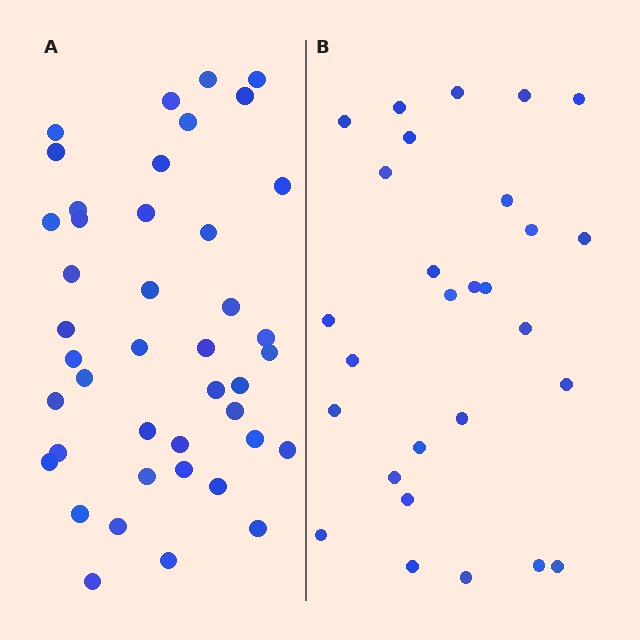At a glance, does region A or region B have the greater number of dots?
Region A (the left region) has more dots.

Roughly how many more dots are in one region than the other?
Region A has approximately 15 more dots than region B.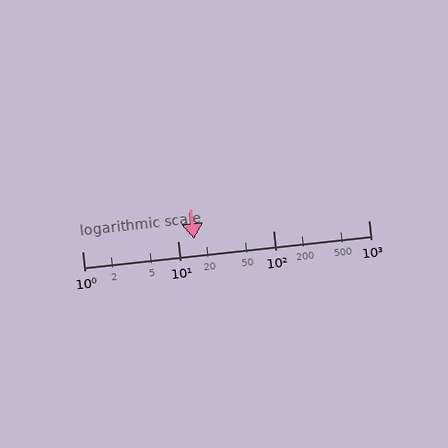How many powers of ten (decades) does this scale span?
The scale spans 3 decades, from 1 to 1000.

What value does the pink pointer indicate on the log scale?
The pointer indicates approximately 15.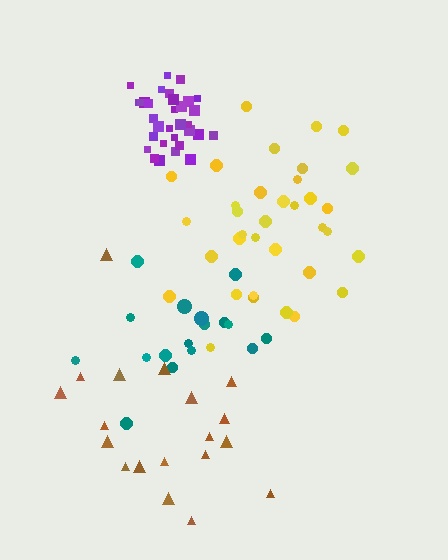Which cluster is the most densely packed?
Purple.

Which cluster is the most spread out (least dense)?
Brown.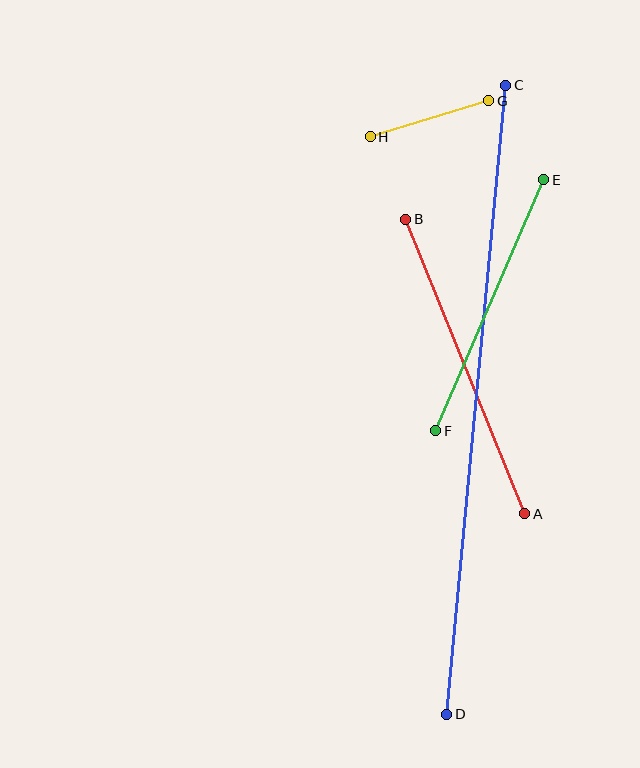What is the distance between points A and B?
The distance is approximately 318 pixels.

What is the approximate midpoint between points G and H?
The midpoint is at approximately (429, 119) pixels.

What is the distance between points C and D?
The distance is approximately 632 pixels.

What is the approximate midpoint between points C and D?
The midpoint is at approximately (476, 400) pixels.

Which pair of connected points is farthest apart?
Points C and D are farthest apart.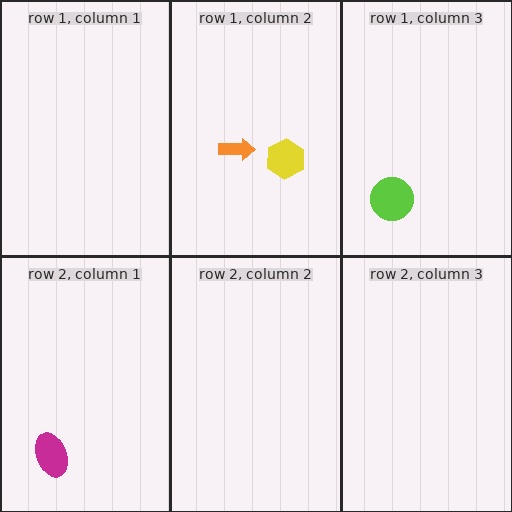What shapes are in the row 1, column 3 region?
The lime circle.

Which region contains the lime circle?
The row 1, column 3 region.